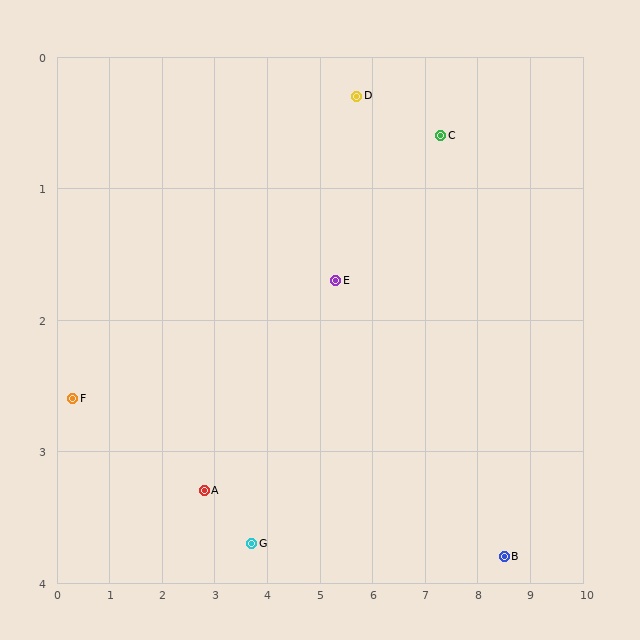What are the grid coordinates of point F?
Point F is at approximately (0.3, 2.6).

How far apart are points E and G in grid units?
Points E and G are about 2.6 grid units apart.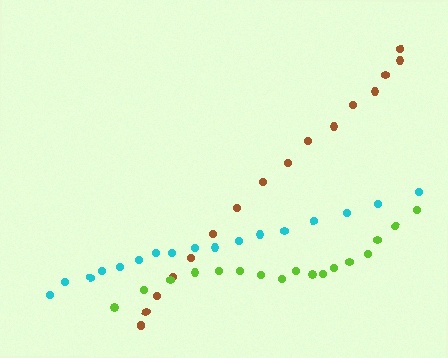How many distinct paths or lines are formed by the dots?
There are 3 distinct paths.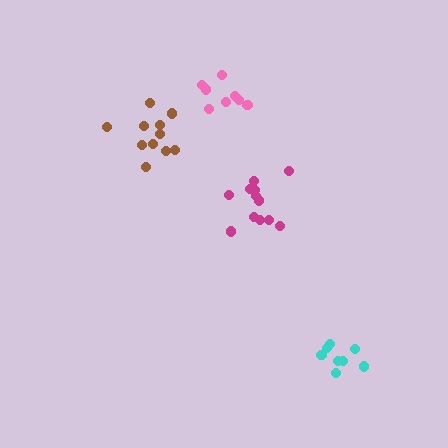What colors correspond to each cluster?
The clusters are colored: magenta, brown, cyan, pink.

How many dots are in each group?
Group 1: 12 dots, Group 2: 11 dots, Group 3: 8 dots, Group 4: 8 dots (39 total).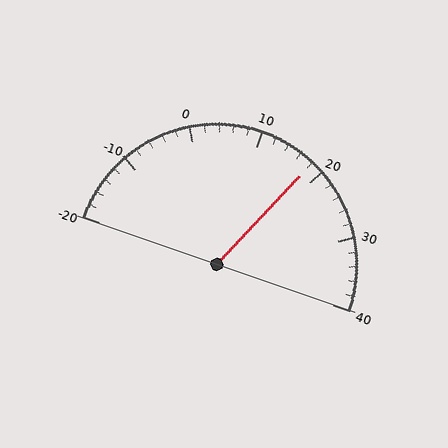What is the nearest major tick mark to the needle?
The nearest major tick mark is 20.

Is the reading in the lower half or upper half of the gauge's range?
The reading is in the upper half of the range (-20 to 40).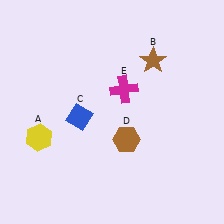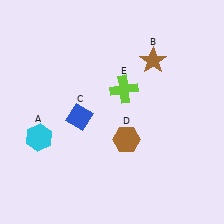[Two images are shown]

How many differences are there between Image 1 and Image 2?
There are 2 differences between the two images.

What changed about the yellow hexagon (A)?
In Image 1, A is yellow. In Image 2, it changed to cyan.